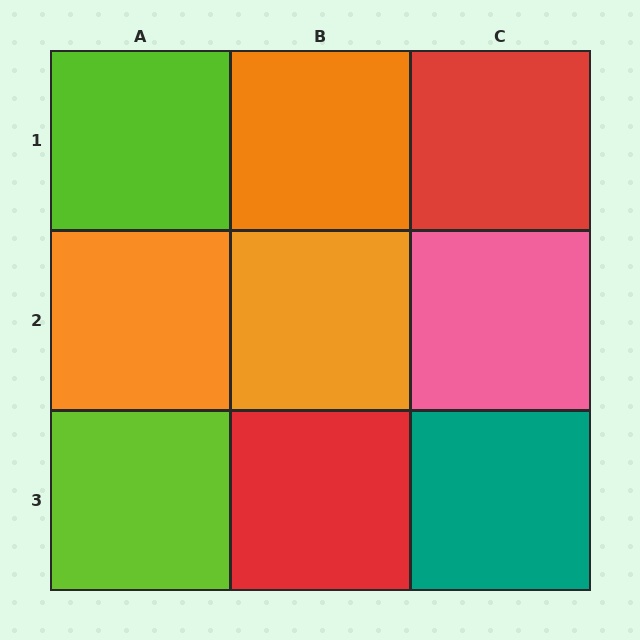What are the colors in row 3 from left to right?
Lime, red, teal.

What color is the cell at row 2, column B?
Orange.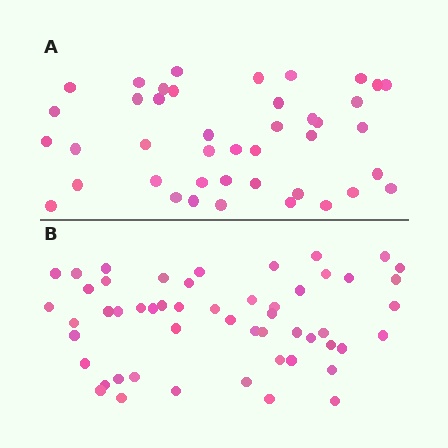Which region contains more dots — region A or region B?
Region B (the bottom region) has more dots.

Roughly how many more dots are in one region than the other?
Region B has roughly 12 or so more dots than region A.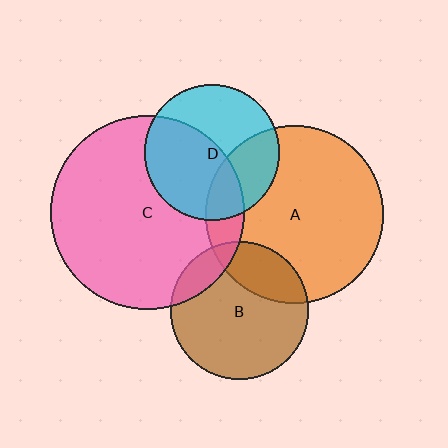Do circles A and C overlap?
Yes.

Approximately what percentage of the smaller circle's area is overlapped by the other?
Approximately 10%.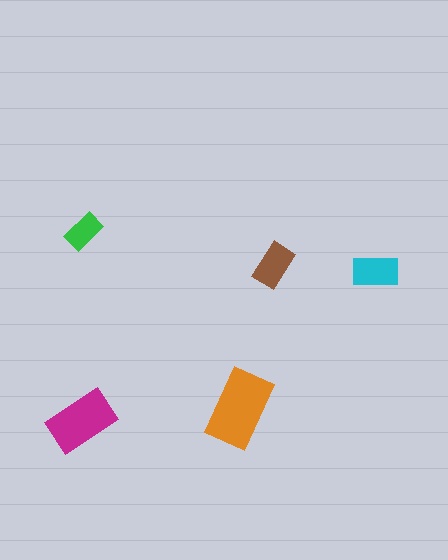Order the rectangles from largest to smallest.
the orange one, the magenta one, the cyan one, the brown one, the green one.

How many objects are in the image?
There are 5 objects in the image.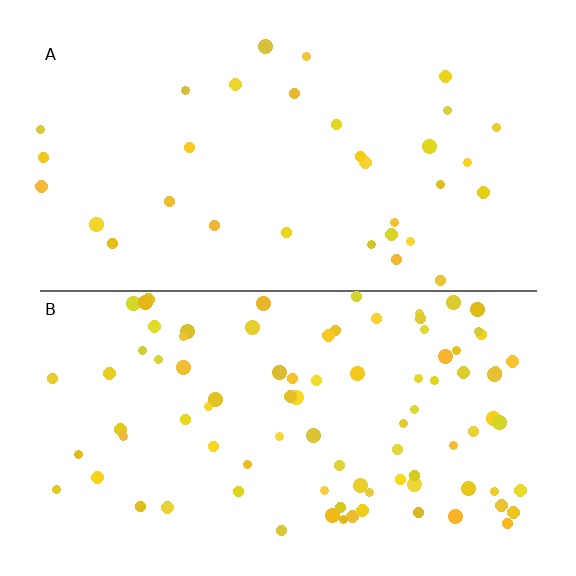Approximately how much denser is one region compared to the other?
Approximately 2.8× — region B over region A.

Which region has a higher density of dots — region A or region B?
B (the bottom).